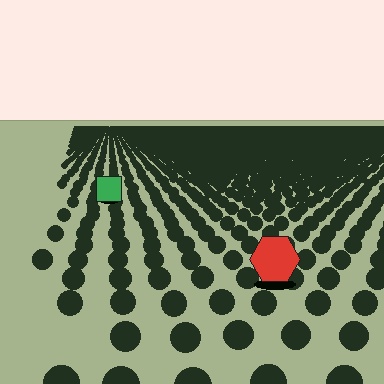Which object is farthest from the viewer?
The green square is farthest from the viewer. It appears smaller and the ground texture around it is denser.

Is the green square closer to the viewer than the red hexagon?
No. The red hexagon is closer — you can tell from the texture gradient: the ground texture is coarser near it.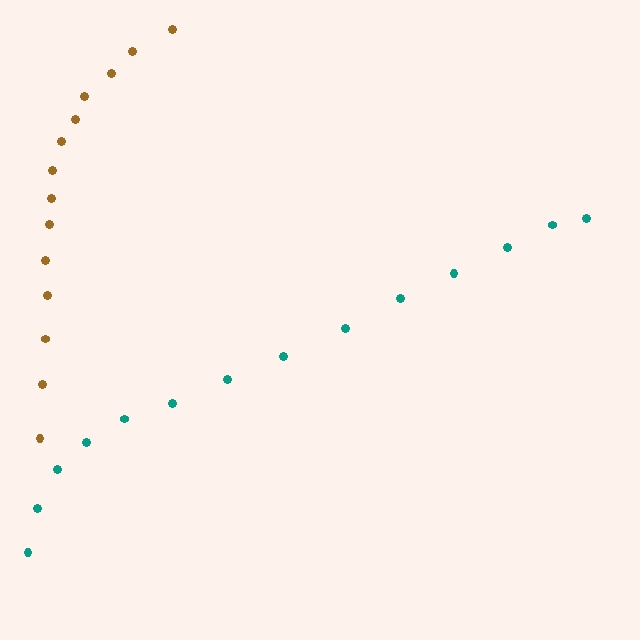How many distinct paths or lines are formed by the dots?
There are 2 distinct paths.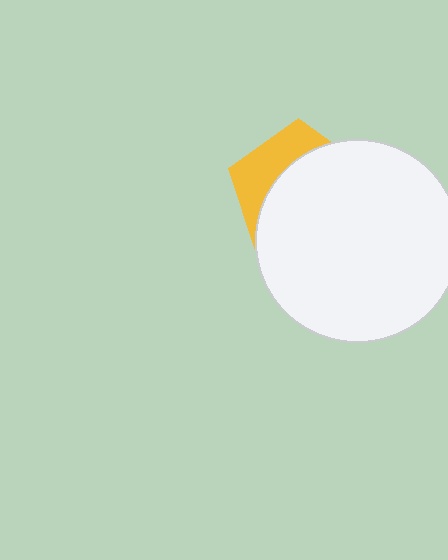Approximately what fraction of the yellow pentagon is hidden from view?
Roughly 68% of the yellow pentagon is hidden behind the white circle.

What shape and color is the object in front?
The object in front is a white circle.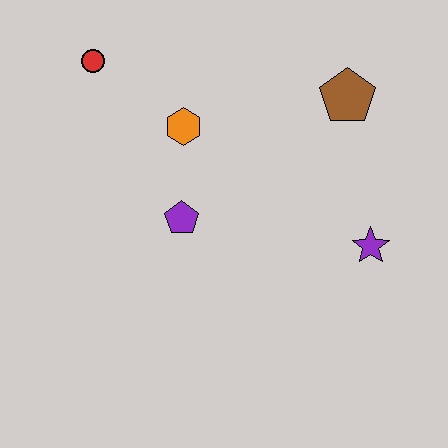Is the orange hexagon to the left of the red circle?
No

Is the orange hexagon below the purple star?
No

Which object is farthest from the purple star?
The red circle is farthest from the purple star.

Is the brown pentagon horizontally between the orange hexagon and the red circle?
No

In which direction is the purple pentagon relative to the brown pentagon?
The purple pentagon is to the left of the brown pentagon.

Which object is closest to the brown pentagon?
The purple star is closest to the brown pentagon.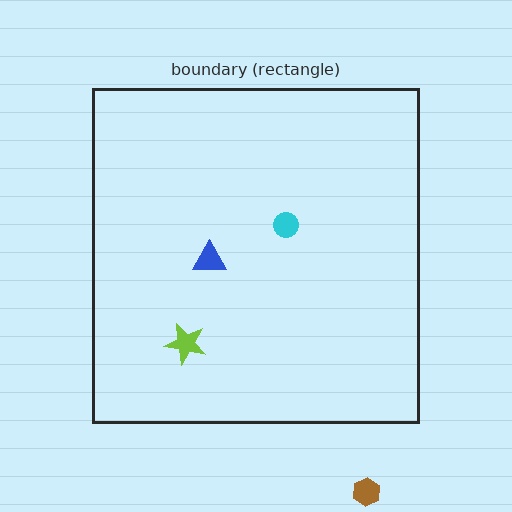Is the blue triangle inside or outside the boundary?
Inside.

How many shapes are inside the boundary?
3 inside, 1 outside.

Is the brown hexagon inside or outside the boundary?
Outside.